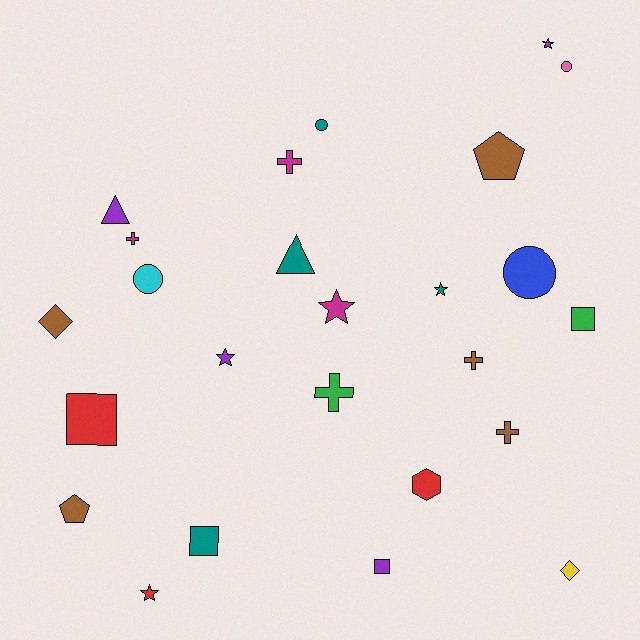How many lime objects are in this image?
There are no lime objects.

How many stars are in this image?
There are 5 stars.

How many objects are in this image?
There are 25 objects.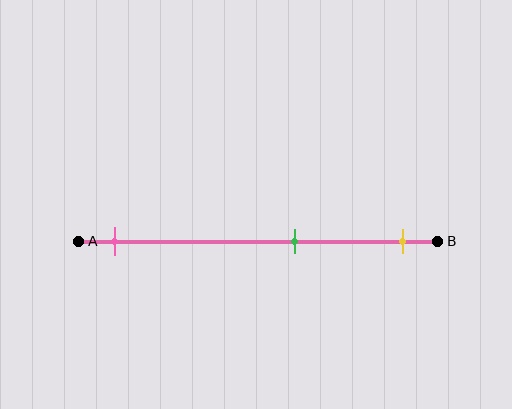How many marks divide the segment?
There are 3 marks dividing the segment.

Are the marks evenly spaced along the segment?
No, the marks are not evenly spaced.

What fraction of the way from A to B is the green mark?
The green mark is approximately 60% (0.6) of the way from A to B.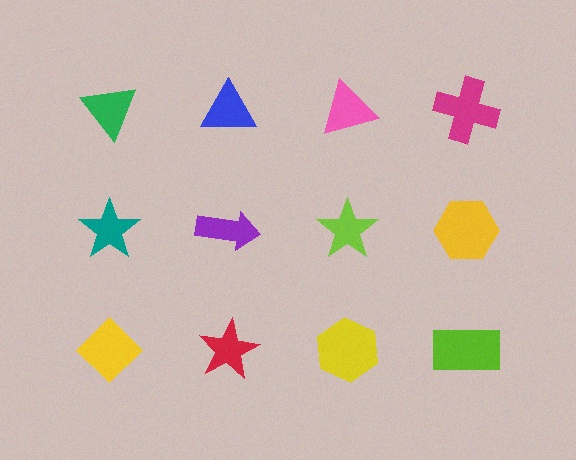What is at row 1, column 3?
A pink triangle.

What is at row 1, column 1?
A green triangle.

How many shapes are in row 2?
4 shapes.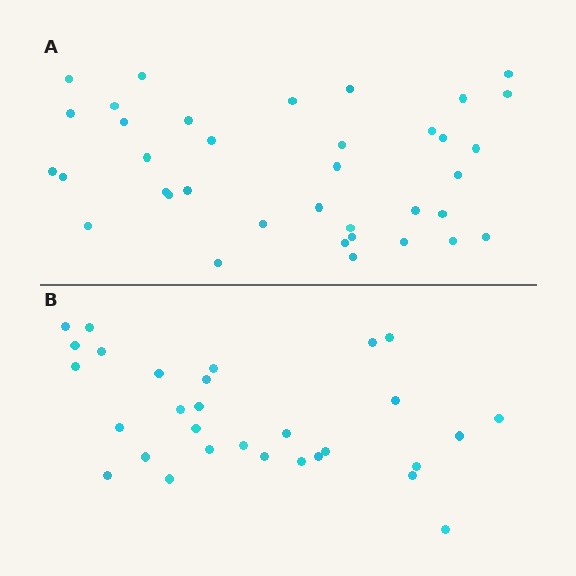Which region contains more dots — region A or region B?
Region A (the top region) has more dots.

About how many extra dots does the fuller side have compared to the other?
Region A has roughly 8 or so more dots than region B.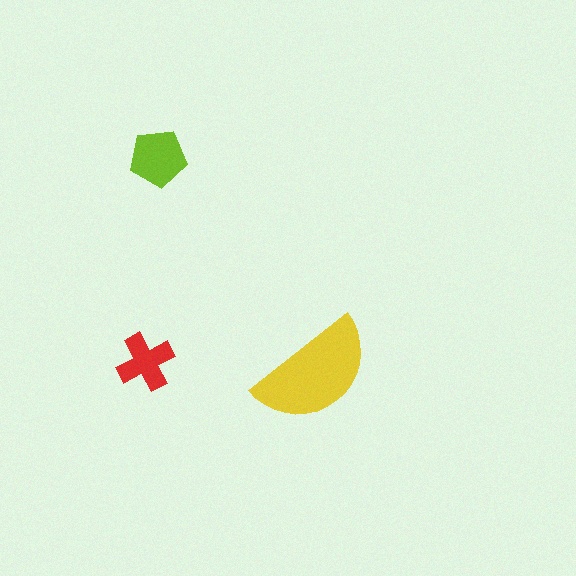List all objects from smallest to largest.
The red cross, the lime pentagon, the yellow semicircle.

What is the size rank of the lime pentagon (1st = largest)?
2nd.